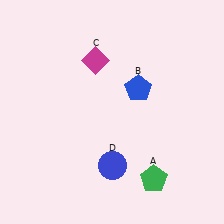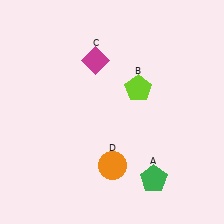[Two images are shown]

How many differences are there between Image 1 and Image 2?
There are 2 differences between the two images.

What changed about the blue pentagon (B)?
In Image 1, B is blue. In Image 2, it changed to lime.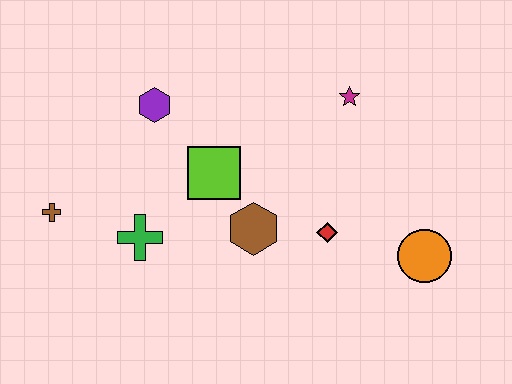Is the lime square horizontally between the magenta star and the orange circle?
No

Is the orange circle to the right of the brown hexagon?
Yes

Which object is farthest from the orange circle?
The brown cross is farthest from the orange circle.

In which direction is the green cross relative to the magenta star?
The green cross is to the left of the magenta star.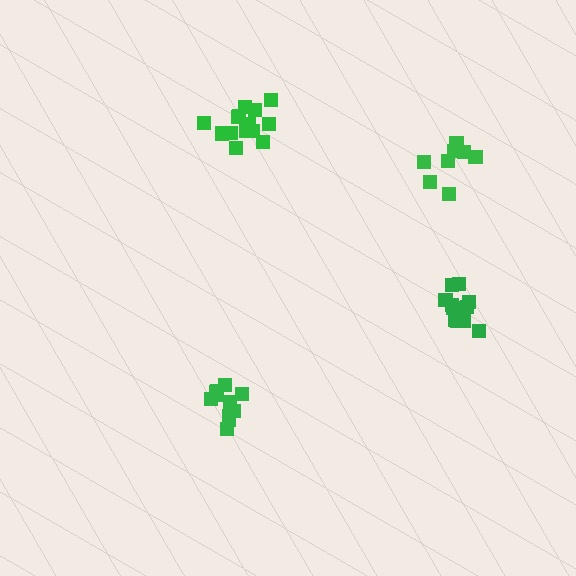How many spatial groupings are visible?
There are 4 spatial groupings.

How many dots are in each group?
Group 1: 11 dots, Group 2: 14 dots, Group 3: 11 dots, Group 4: 8 dots (44 total).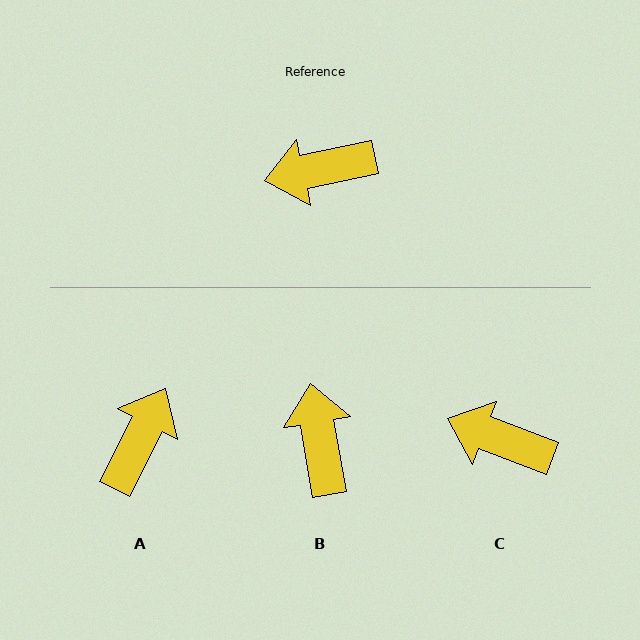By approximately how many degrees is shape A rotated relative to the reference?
Approximately 129 degrees clockwise.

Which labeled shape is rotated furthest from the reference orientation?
A, about 129 degrees away.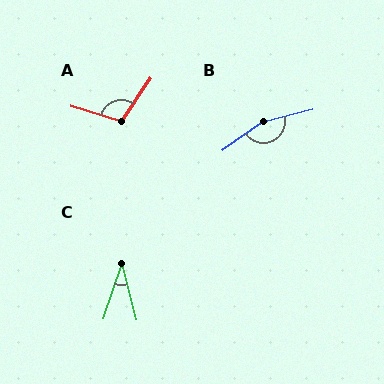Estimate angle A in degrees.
Approximately 107 degrees.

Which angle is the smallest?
C, at approximately 33 degrees.